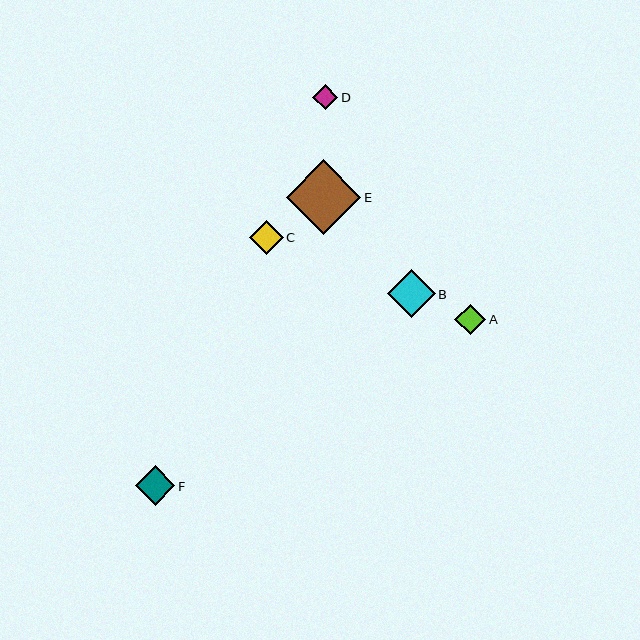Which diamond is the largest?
Diamond E is the largest with a size of approximately 75 pixels.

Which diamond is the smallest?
Diamond D is the smallest with a size of approximately 25 pixels.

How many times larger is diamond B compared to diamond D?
Diamond B is approximately 1.9 times the size of diamond D.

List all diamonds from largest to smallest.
From largest to smallest: E, B, F, C, A, D.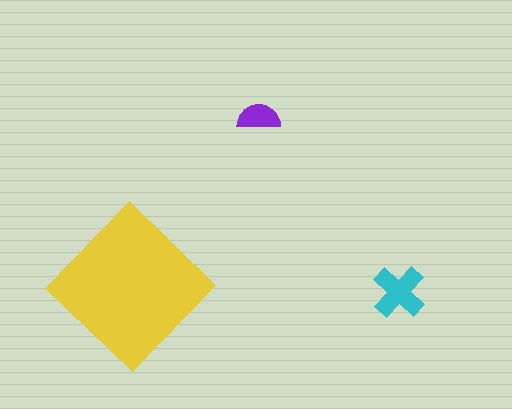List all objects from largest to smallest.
The yellow diamond, the cyan cross, the purple semicircle.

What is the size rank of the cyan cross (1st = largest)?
2nd.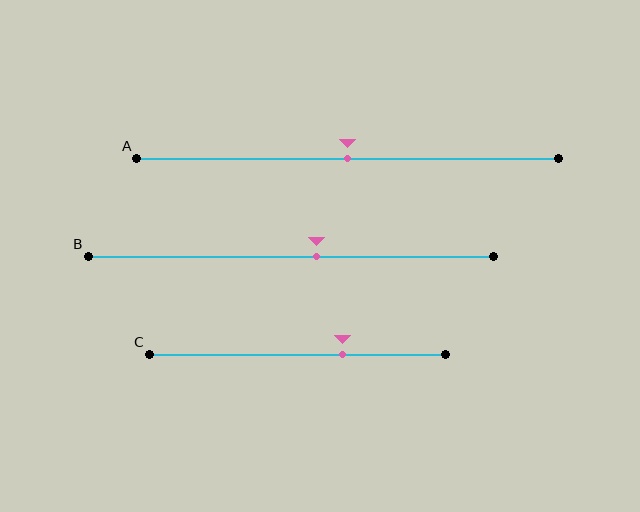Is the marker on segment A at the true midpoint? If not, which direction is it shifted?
Yes, the marker on segment A is at the true midpoint.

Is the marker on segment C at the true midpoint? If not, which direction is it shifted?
No, the marker on segment C is shifted to the right by about 15% of the segment length.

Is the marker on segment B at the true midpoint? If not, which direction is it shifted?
No, the marker on segment B is shifted to the right by about 6% of the segment length.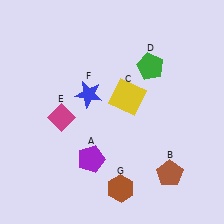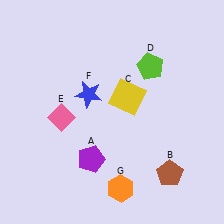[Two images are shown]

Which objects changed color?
D changed from green to lime. E changed from magenta to pink. G changed from brown to orange.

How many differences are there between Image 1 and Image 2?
There are 3 differences between the two images.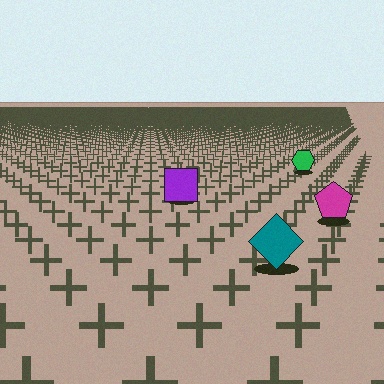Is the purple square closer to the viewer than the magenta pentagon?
No. The magenta pentagon is closer — you can tell from the texture gradient: the ground texture is coarser near it.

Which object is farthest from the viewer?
The green hexagon is farthest from the viewer. It appears smaller and the ground texture around it is denser.